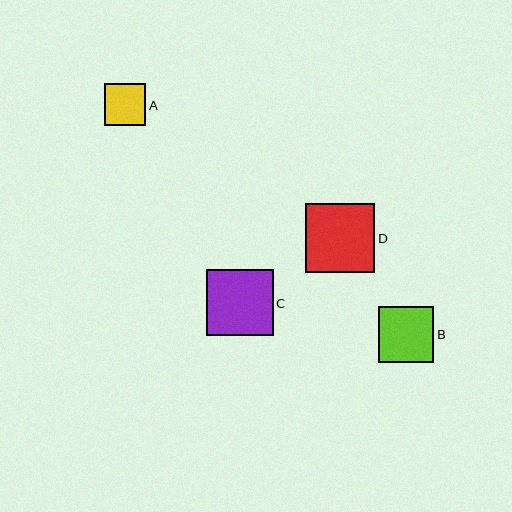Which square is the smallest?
Square A is the smallest with a size of approximately 41 pixels.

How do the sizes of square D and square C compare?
Square D and square C are approximately the same size.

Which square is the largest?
Square D is the largest with a size of approximately 69 pixels.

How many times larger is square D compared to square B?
Square D is approximately 1.2 times the size of square B.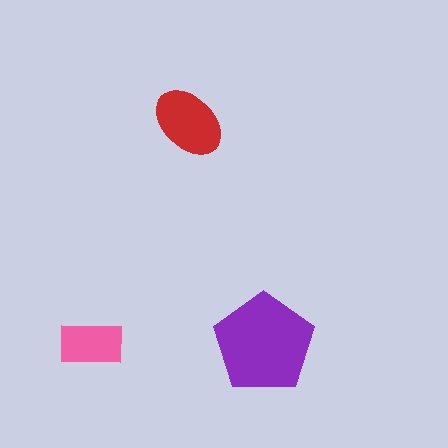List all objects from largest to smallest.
The purple pentagon, the red ellipse, the pink rectangle.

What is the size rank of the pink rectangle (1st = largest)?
3rd.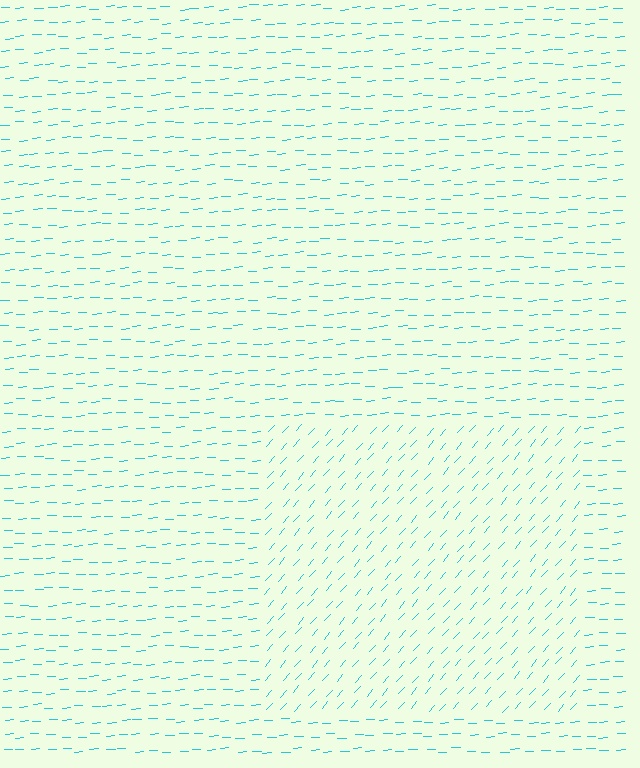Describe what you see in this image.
The image is filled with small cyan line segments. A rectangle region in the image has lines oriented differently from the surrounding lines, creating a visible texture boundary.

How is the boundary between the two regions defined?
The boundary is defined purely by a change in line orientation (approximately 45 degrees difference). All lines are the same color and thickness.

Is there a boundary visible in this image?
Yes, there is a texture boundary formed by a change in line orientation.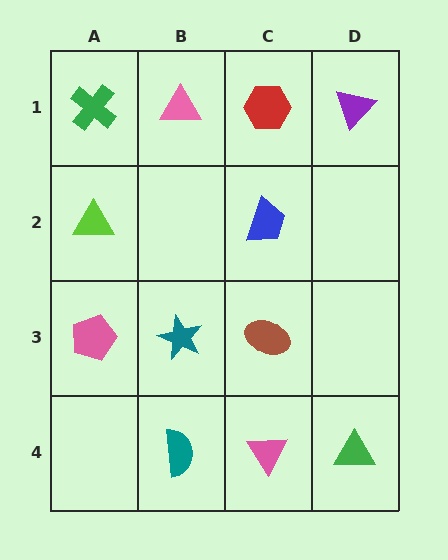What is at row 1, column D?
A purple triangle.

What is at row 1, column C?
A red hexagon.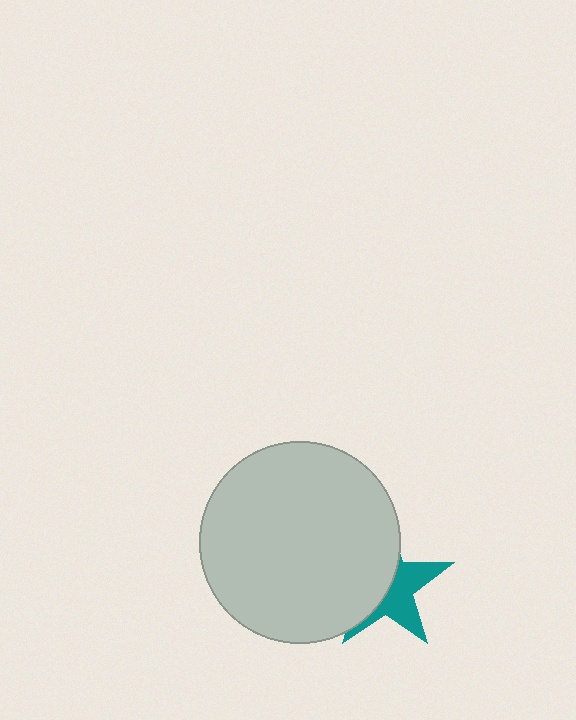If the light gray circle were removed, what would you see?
You would see the complete teal star.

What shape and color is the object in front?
The object in front is a light gray circle.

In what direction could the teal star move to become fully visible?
The teal star could move right. That would shift it out from behind the light gray circle entirely.